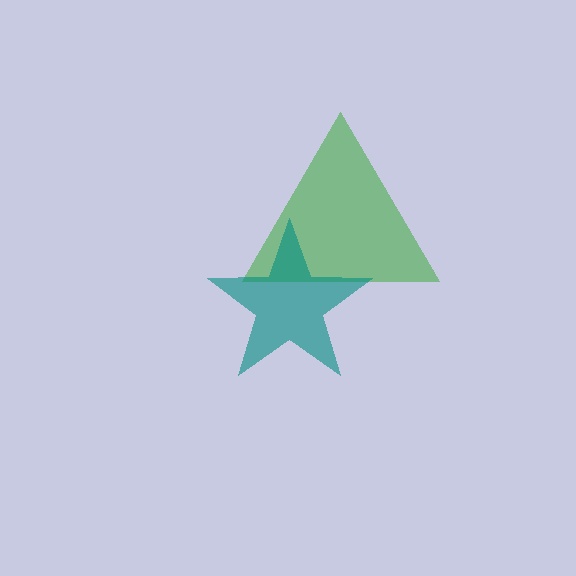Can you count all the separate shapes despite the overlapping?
Yes, there are 2 separate shapes.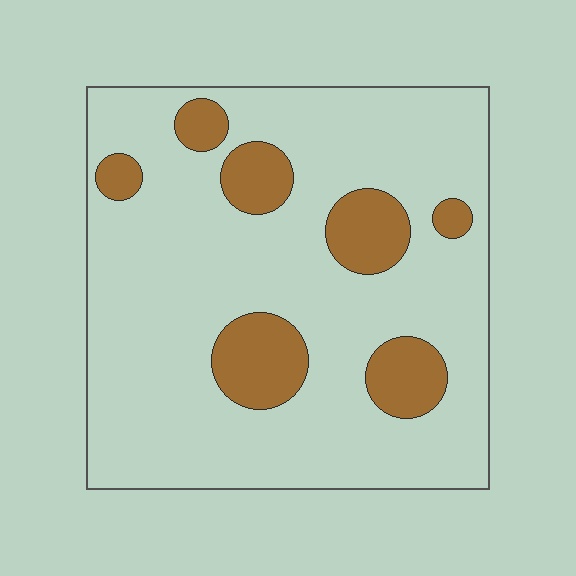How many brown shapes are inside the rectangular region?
7.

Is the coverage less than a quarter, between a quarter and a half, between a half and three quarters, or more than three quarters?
Less than a quarter.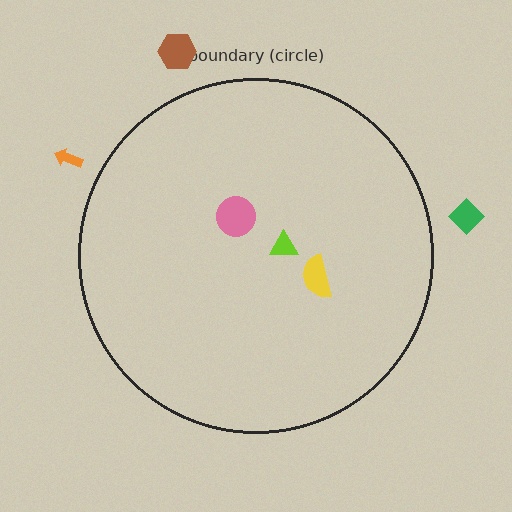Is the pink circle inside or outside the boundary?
Inside.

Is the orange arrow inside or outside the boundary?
Outside.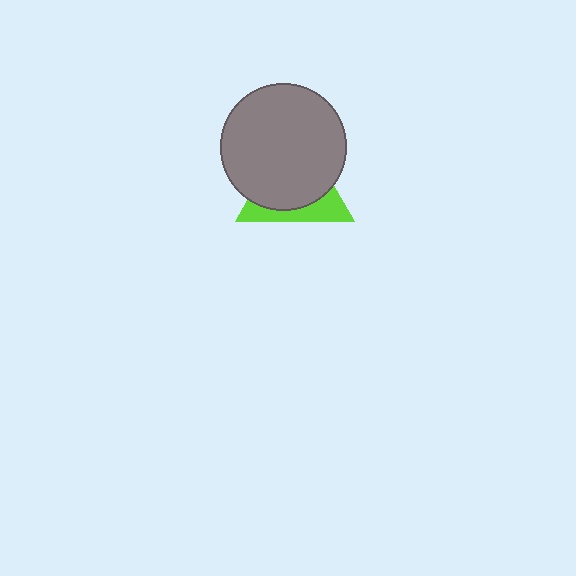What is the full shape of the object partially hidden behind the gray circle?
The partially hidden object is a lime triangle.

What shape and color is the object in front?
The object in front is a gray circle.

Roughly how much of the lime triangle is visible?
A small part of it is visible (roughly 31%).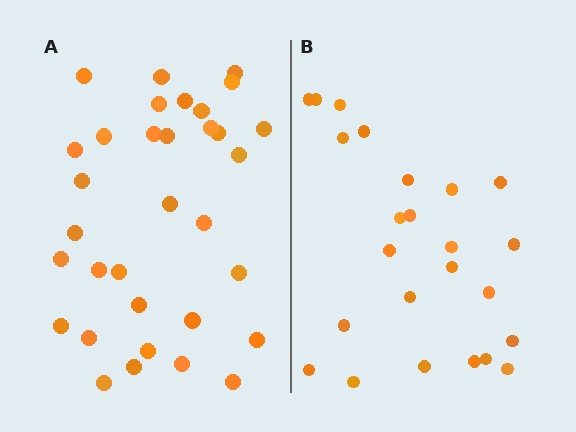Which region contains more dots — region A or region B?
Region A (the left region) has more dots.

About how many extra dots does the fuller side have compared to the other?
Region A has roughly 8 or so more dots than region B.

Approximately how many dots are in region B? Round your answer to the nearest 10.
About 20 dots. (The exact count is 24, which rounds to 20.)